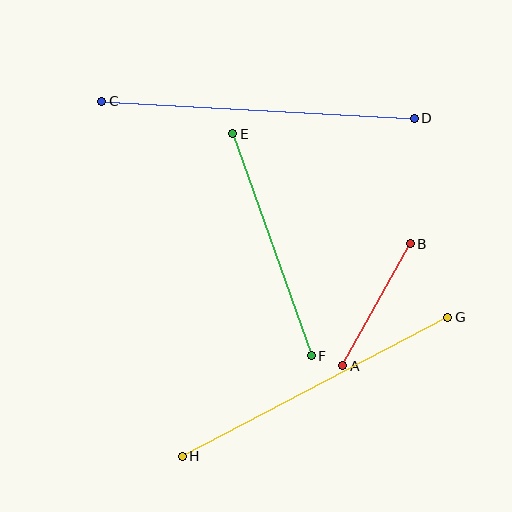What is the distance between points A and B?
The distance is approximately 139 pixels.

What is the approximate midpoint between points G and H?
The midpoint is at approximately (315, 387) pixels.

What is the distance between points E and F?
The distance is approximately 236 pixels.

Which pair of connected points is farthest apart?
Points C and D are farthest apart.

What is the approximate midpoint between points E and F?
The midpoint is at approximately (272, 245) pixels.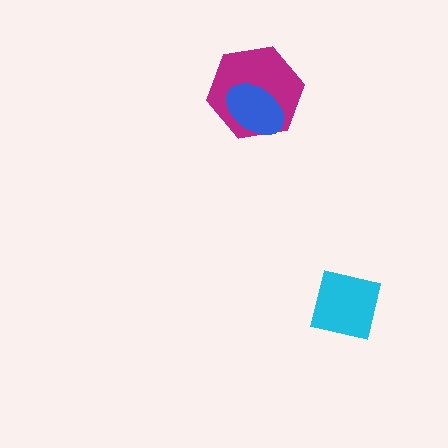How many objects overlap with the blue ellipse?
1 object overlaps with the blue ellipse.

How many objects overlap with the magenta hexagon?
1 object overlaps with the magenta hexagon.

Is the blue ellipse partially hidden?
No, no other shape covers it.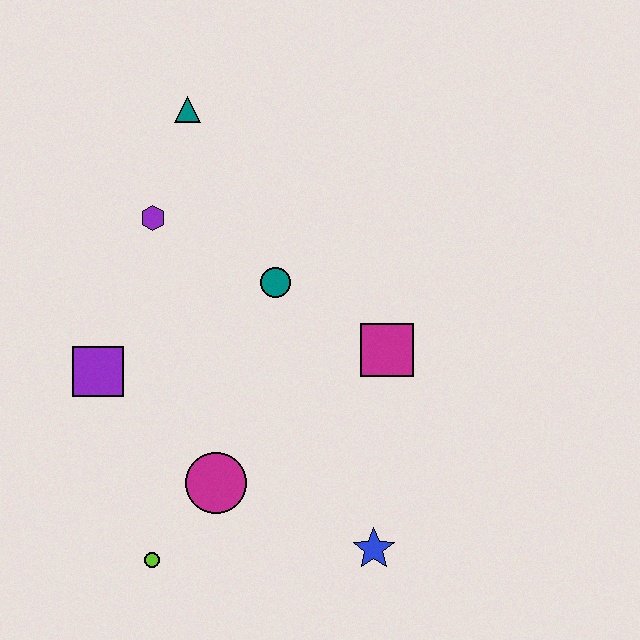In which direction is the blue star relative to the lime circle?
The blue star is to the right of the lime circle.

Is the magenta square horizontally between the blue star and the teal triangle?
No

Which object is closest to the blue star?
The magenta circle is closest to the blue star.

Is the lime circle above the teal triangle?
No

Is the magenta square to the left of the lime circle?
No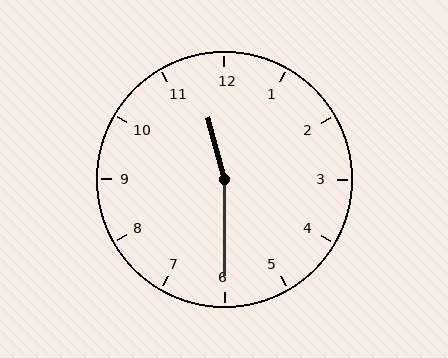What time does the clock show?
11:30.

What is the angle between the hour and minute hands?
Approximately 165 degrees.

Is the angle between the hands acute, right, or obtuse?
It is obtuse.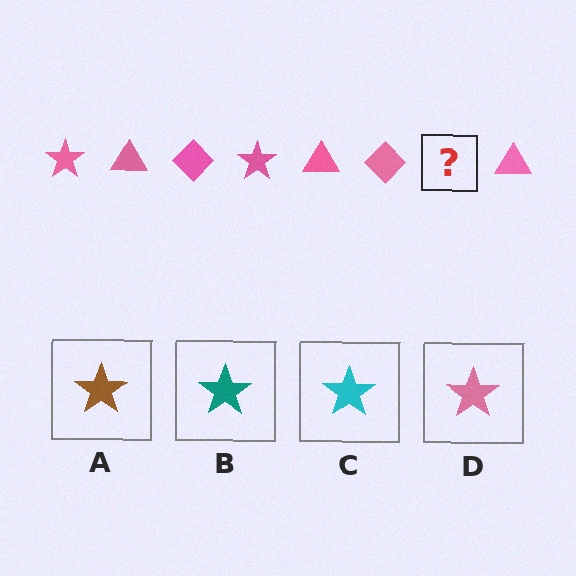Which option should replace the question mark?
Option D.